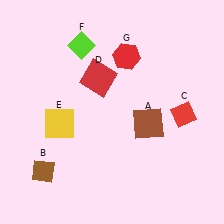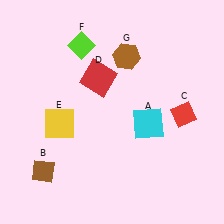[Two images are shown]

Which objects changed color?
A changed from brown to cyan. G changed from red to brown.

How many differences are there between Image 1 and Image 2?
There are 2 differences between the two images.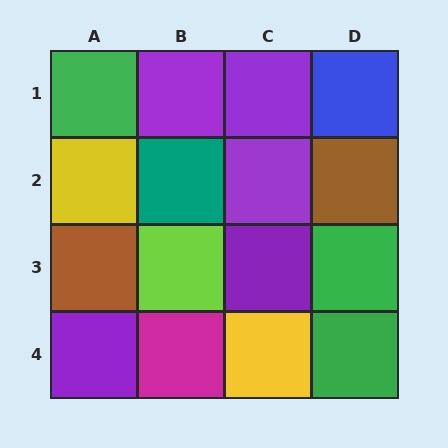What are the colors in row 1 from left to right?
Green, purple, purple, blue.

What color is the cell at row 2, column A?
Yellow.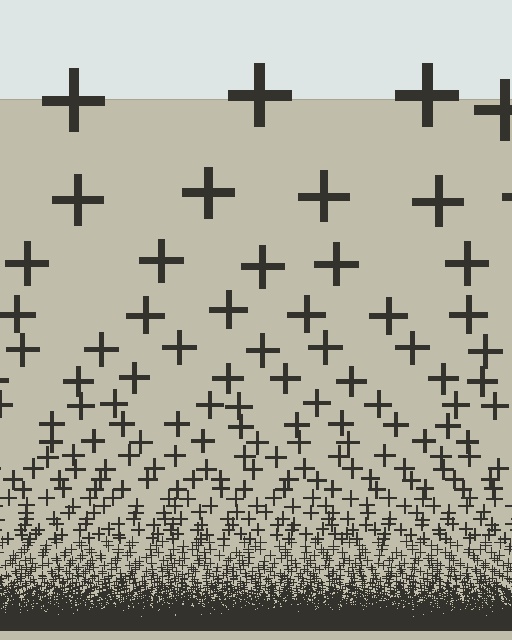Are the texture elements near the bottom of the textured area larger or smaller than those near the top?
Smaller. The gradient is inverted — elements near the bottom are smaller and denser.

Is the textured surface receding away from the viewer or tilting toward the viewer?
The surface appears to tilt toward the viewer. Texture elements get larger and sparser toward the top.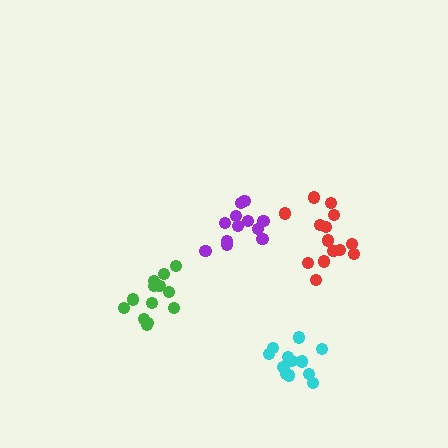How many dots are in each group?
Group 1: 13 dots, Group 2: 12 dots, Group 3: 12 dots, Group 4: 14 dots (51 total).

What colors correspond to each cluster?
The clusters are colored: green, cyan, purple, red.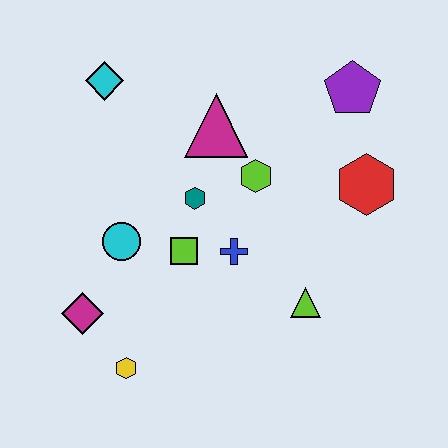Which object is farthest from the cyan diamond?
The lime triangle is farthest from the cyan diamond.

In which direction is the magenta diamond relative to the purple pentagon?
The magenta diamond is to the left of the purple pentagon.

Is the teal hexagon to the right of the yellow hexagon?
Yes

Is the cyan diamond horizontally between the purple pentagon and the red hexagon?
No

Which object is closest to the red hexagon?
The purple pentagon is closest to the red hexagon.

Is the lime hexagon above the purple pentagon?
No